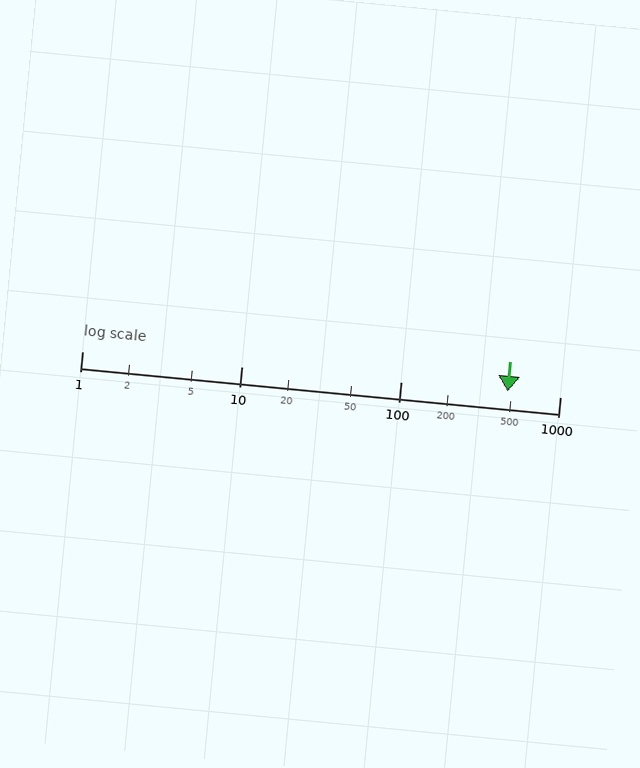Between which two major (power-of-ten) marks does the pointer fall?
The pointer is between 100 and 1000.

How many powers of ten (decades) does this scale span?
The scale spans 3 decades, from 1 to 1000.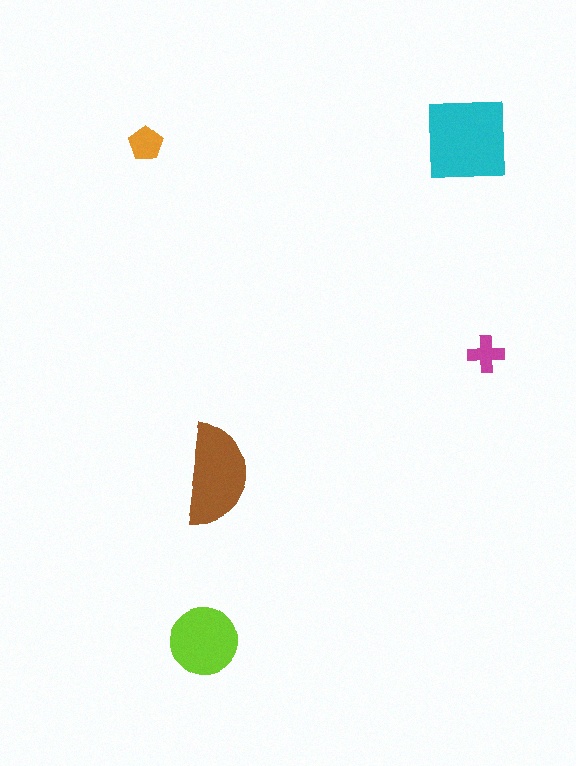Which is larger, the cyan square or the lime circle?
The cyan square.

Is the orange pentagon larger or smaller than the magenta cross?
Larger.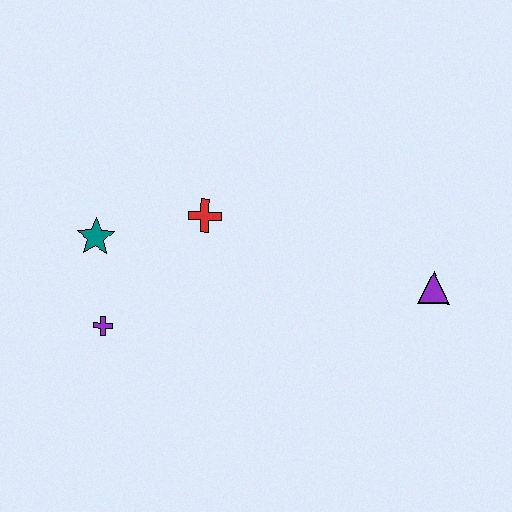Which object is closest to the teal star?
The purple cross is closest to the teal star.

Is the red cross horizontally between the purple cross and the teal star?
No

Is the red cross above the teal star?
Yes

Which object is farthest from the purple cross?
The purple triangle is farthest from the purple cross.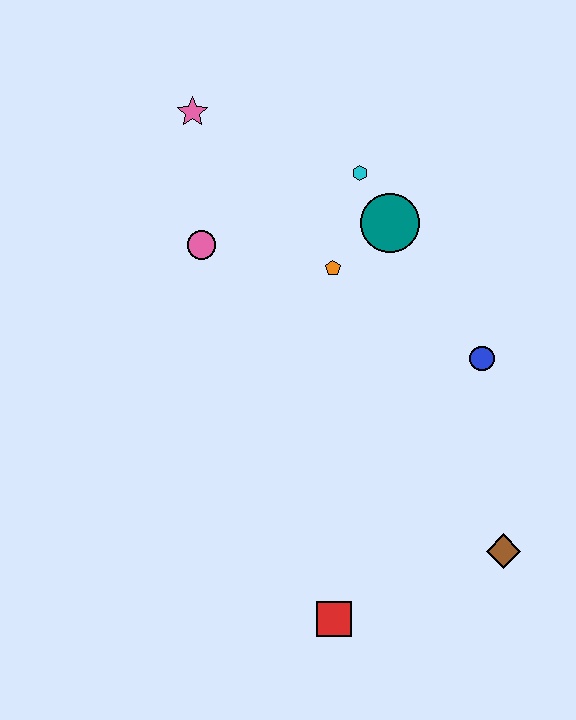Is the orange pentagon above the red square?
Yes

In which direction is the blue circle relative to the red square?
The blue circle is above the red square.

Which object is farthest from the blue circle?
The pink star is farthest from the blue circle.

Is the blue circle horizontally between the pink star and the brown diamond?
Yes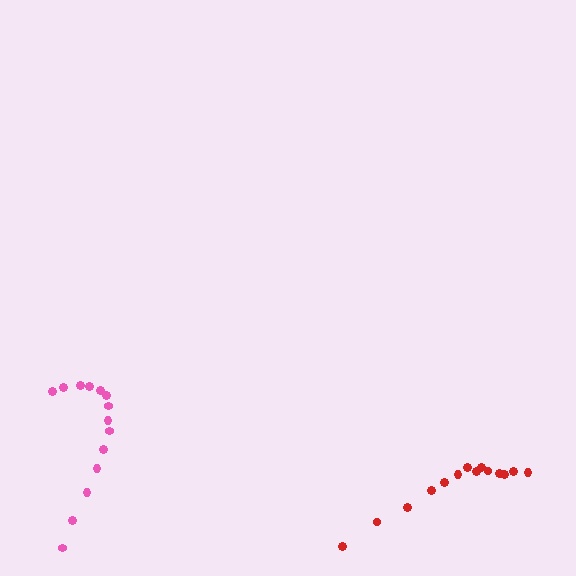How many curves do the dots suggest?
There are 2 distinct paths.